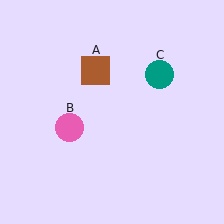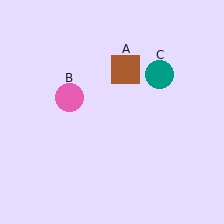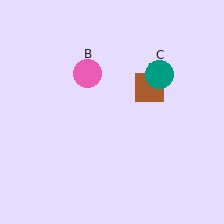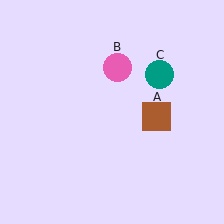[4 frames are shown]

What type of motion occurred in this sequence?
The brown square (object A), pink circle (object B) rotated clockwise around the center of the scene.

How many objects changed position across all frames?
2 objects changed position: brown square (object A), pink circle (object B).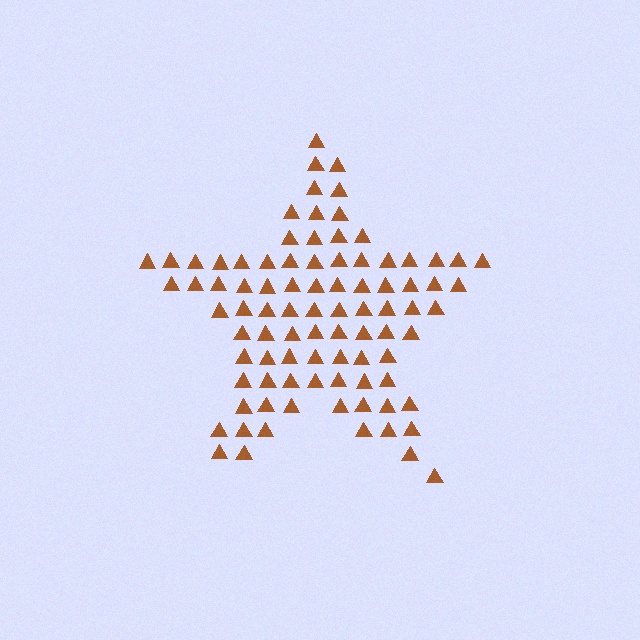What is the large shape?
The large shape is a star.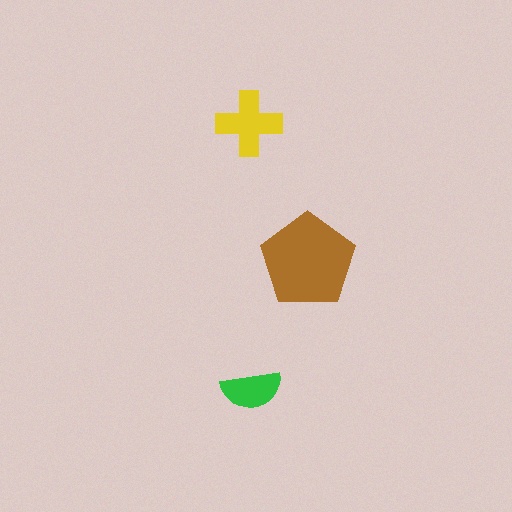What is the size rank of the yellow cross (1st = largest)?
2nd.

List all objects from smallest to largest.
The green semicircle, the yellow cross, the brown pentagon.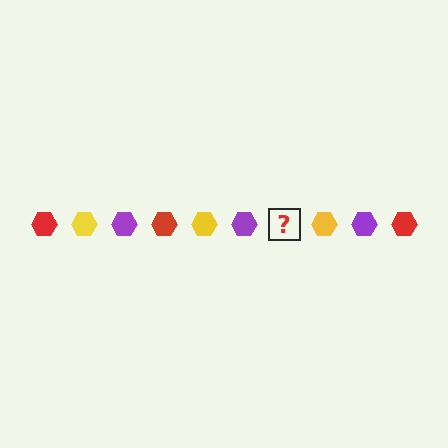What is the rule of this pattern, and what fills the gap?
The rule is that the pattern cycles through red, yellow, purple hexagons. The gap should be filled with a red hexagon.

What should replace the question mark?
The question mark should be replaced with a red hexagon.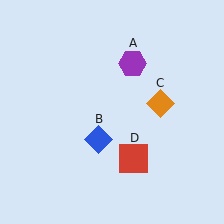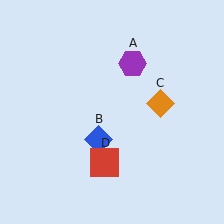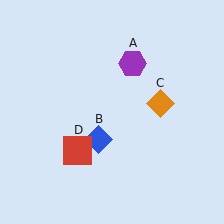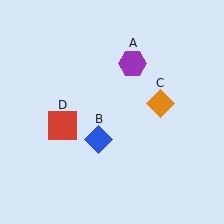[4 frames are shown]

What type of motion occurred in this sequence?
The red square (object D) rotated clockwise around the center of the scene.